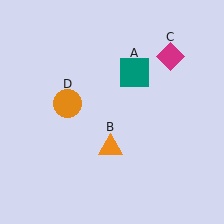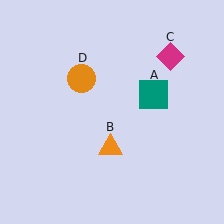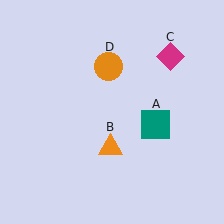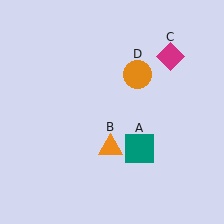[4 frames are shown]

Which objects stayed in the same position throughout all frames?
Orange triangle (object B) and magenta diamond (object C) remained stationary.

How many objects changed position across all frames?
2 objects changed position: teal square (object A), orange circle (object D).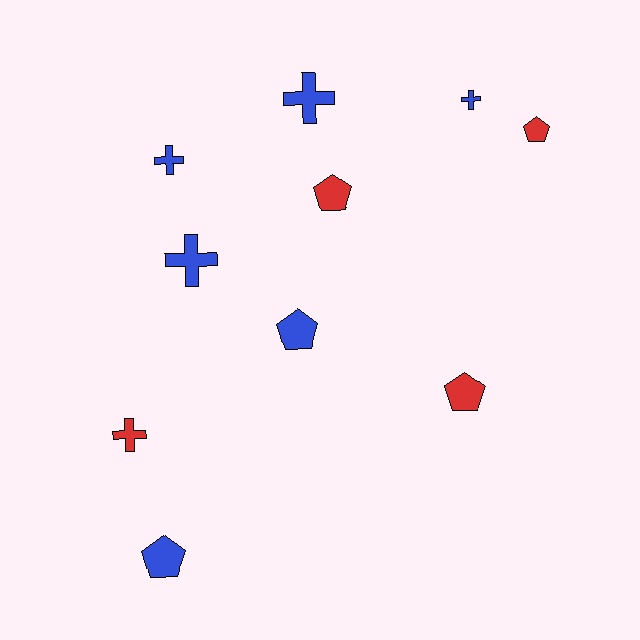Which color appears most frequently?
Blue, with 6 objects.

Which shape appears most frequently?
Pentagon, with 5 objects.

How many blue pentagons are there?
There are 2 blue pentagons.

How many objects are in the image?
There are 10 objects.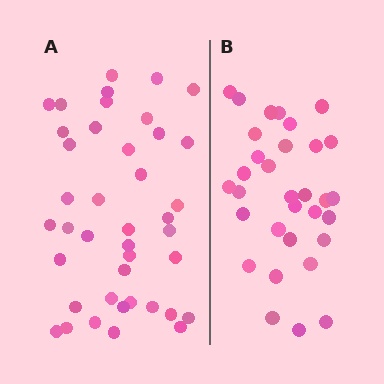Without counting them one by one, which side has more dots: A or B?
Region A (the left region) has more dots.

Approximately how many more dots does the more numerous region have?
Region A has roughly 8 or so more dots than region B.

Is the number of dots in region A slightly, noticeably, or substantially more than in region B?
Region A has noticeably more, but not dramatically so. The ratio is roughly 1.3 to 1.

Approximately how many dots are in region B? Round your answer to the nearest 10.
About 30 dots. (The exact count is 32, which rounds to 30.)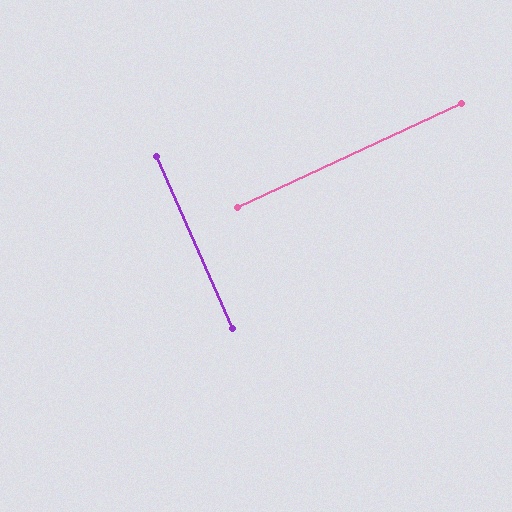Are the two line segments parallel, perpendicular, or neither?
Perpendicular — they meet at approximately 89°.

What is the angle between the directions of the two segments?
Approximately 89 degrees.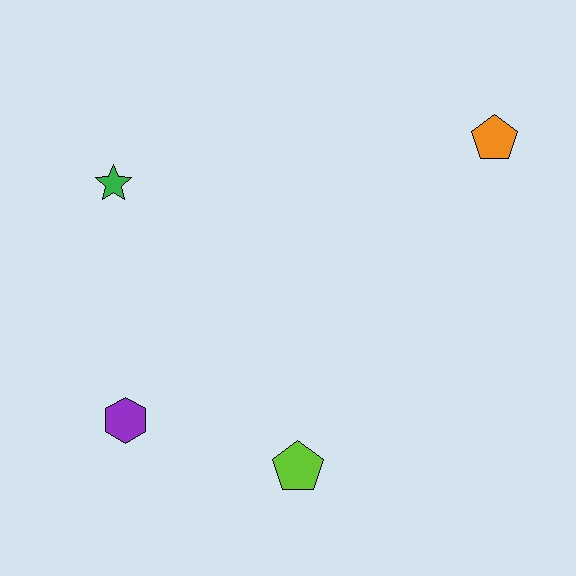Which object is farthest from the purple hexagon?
The orange pentagon is farthest from the purple hexagon.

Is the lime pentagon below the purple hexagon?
Yes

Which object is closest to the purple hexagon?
The lime pentagon is closest to the purple hexagon.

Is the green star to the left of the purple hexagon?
Yes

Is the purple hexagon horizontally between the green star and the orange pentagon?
Yes